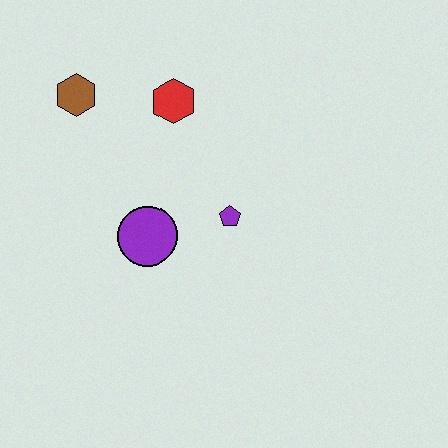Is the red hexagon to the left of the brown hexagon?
No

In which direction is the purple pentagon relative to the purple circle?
The purple pentagon is to the right of the purple circle.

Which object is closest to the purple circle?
The purple pentagon is closest to the purple circle.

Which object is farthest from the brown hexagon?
The purple pentagon is farthest from the brown hexagon.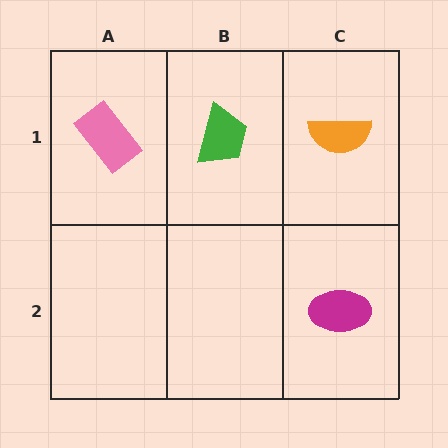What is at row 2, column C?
A magenta ellipse.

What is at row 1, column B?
A green trapezoid.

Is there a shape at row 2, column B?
No, that cell is empty.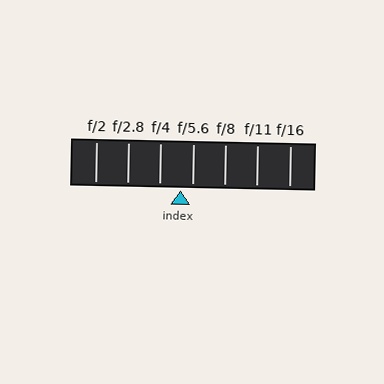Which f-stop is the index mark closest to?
The index mark is closest to f/5.6.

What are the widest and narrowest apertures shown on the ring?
The widest aperture shown is f/2 and the narrowest is f/16.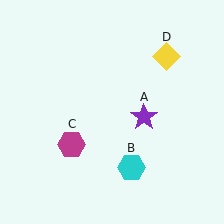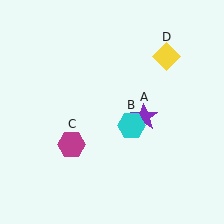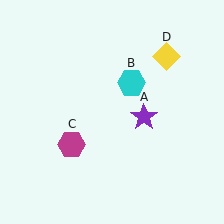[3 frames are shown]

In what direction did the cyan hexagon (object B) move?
The cyan hexagon (object B) moved up.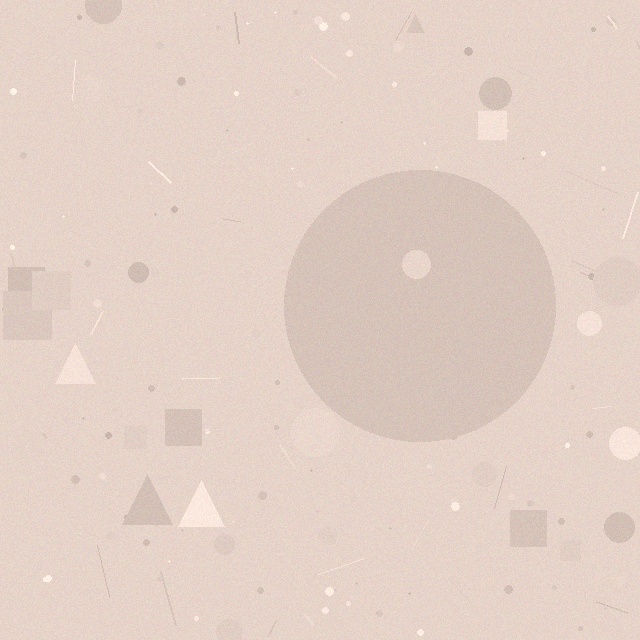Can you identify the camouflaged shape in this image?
The camouflaged shape is a circle.